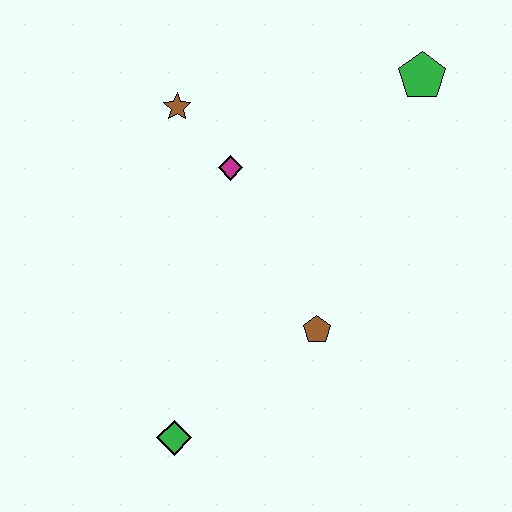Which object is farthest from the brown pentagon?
The green pentagon is farthest from the brown pentagon.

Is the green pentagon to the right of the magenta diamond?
Yes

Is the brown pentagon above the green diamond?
Yes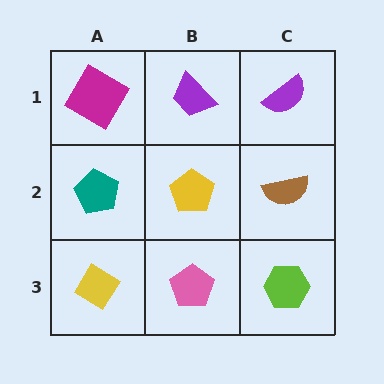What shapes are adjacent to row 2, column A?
A magenta diamond (row 1, column A), a yellow diamond (row 3, column A), a yellow pentagon (row 2, column B).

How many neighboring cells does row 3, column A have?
2.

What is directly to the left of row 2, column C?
A yellow pentagon.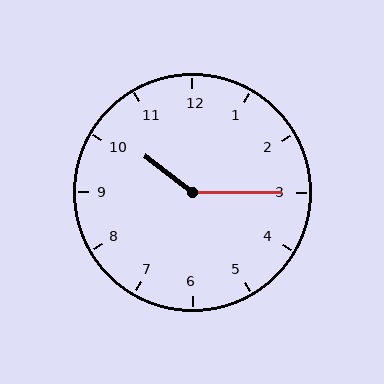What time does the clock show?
10:15.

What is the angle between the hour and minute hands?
Approximately 142 degrees.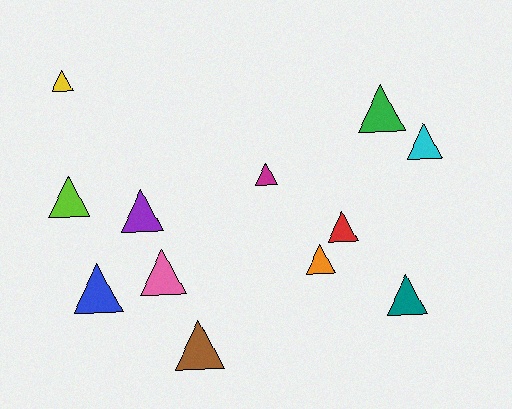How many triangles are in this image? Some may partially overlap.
There are 12 triangles.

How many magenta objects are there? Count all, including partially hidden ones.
There is 1 magenta object.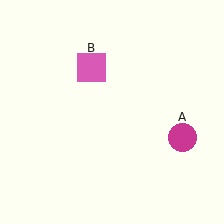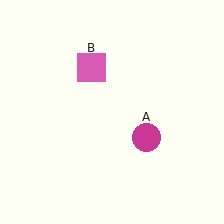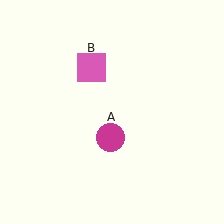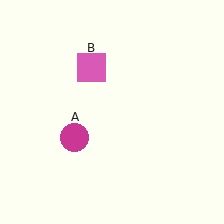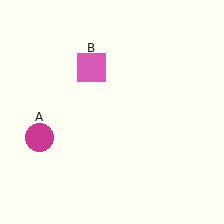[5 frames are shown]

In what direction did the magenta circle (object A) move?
The magenta circle (object A) moved left.